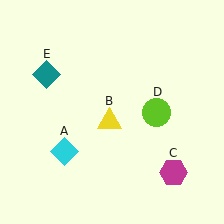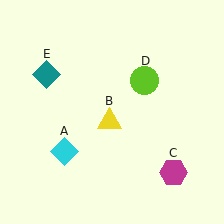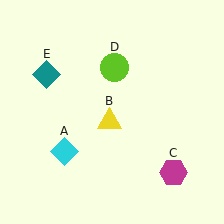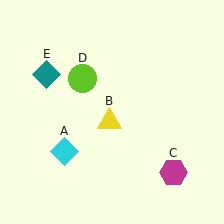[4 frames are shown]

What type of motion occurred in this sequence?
The lime circle (object D) rotated counterclockwise around the center of the scene.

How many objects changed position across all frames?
1 object changed position: lime circle (object D).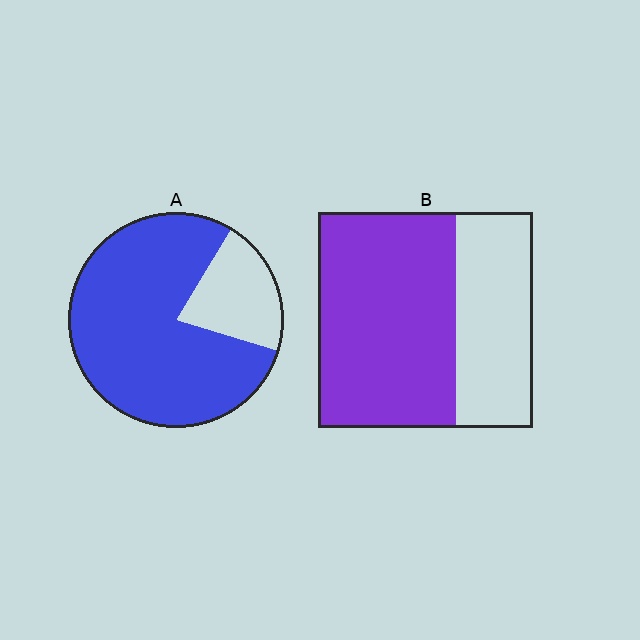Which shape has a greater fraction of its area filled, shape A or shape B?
Shape A.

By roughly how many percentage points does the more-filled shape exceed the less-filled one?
By roughly 15 percentage points (A over B).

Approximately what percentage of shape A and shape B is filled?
A is approximately 80% and B is approximately 65%.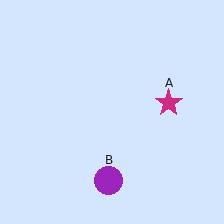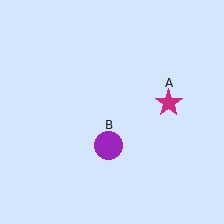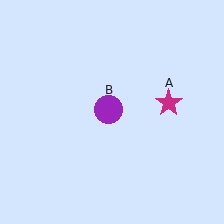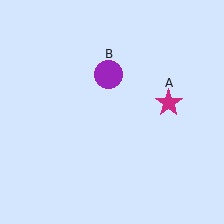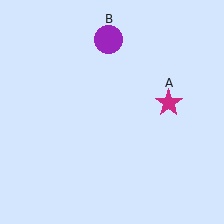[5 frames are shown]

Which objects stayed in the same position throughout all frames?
Magenta star (object A) remained stationary.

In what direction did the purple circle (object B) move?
The purple circle (object B) moved up.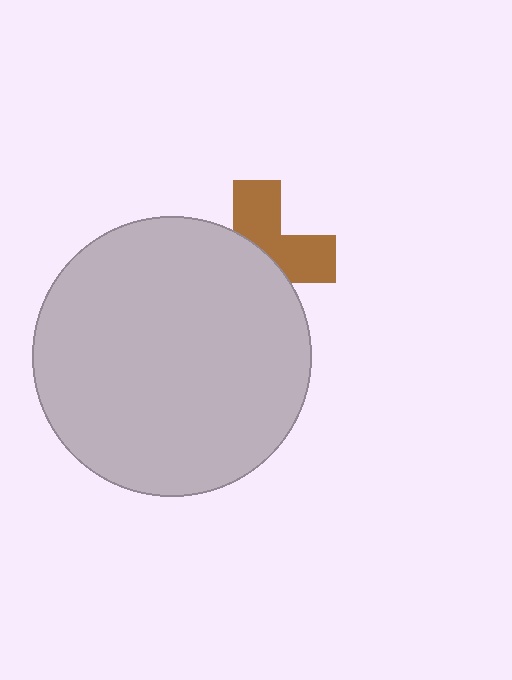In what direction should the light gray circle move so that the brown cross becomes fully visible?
The light gray circle should move toward the lower-left. That is the shortest direction to clear the overlap and leave the brown cross fully visible.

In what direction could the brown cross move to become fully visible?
The brown cross could move toward the upper-right. That would shift it out from behind the light gray circle entirely.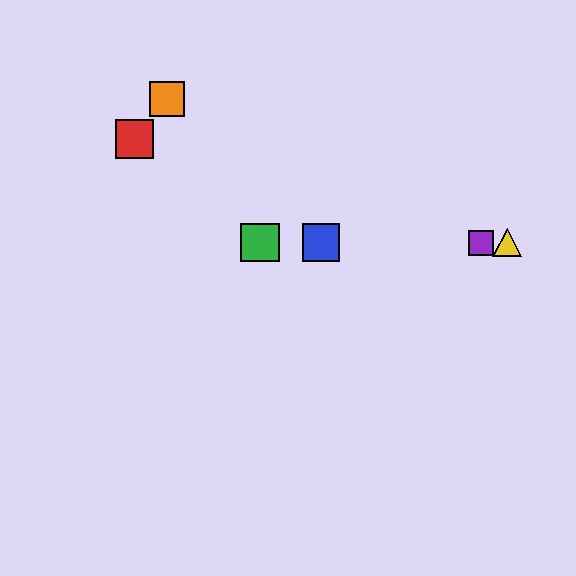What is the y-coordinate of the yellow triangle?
The yellow triangle is at y≈243.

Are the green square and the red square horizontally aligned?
No, the green square is at y≈243 and the red square is at y≈139.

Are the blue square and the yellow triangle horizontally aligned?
Yes, both are at y≈243.